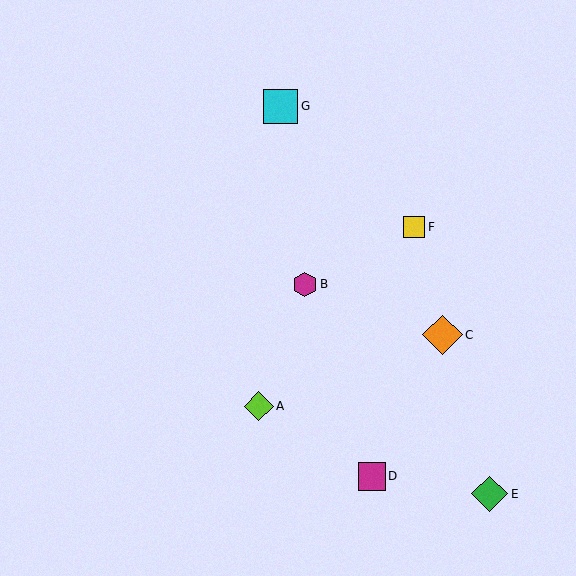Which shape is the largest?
The orange diamond (labeled C) is the largest.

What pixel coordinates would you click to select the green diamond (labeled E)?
Click at (490, 494) to select the green diamond E.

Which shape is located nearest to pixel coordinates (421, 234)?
The yellow square (labeled F) at (414, 227) is nearest to that location.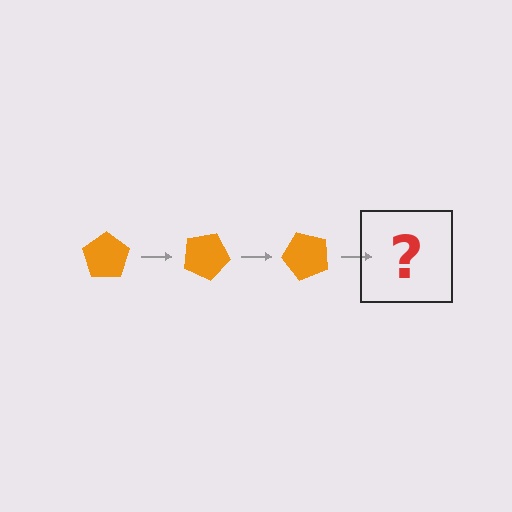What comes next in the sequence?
The next element should be an orange pentagon rotated 75 degrees.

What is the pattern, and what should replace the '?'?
The pattern is that the pentagon rotates 25 degrees each step. The '?' should be an orange pentagon rotated 75 degrees.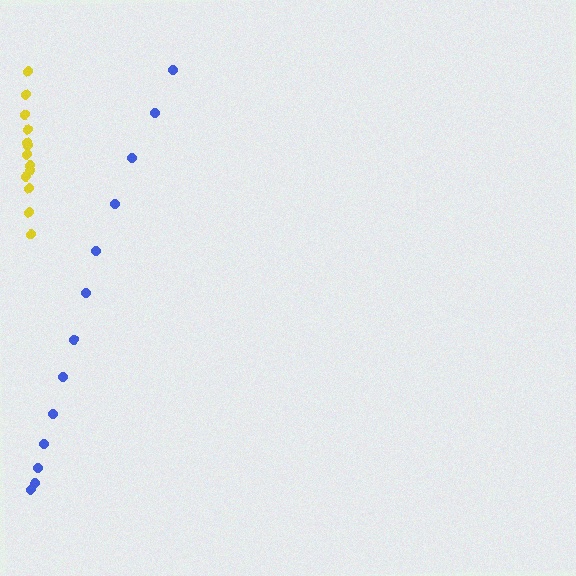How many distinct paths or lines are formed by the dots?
There are 2 distinct paths.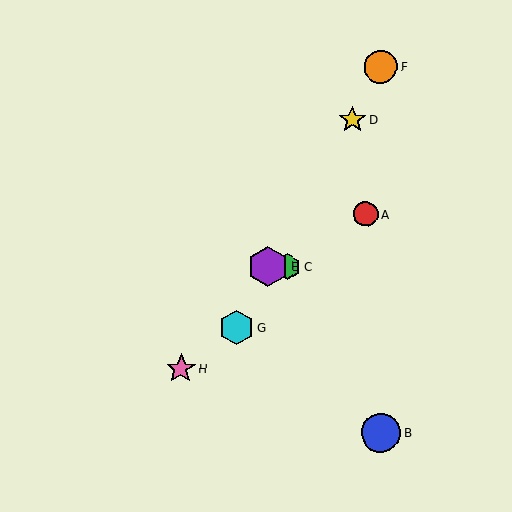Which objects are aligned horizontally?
Objects C, E are aligned horizontally.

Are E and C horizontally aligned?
Yes, both are at y≈267.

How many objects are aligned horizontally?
2 objects (C, E) are aligned horizontally.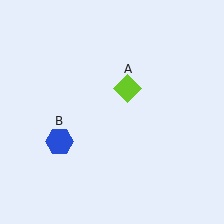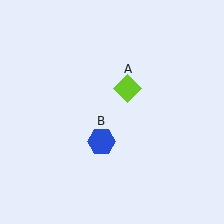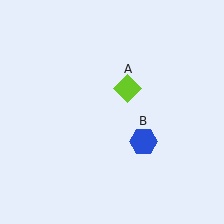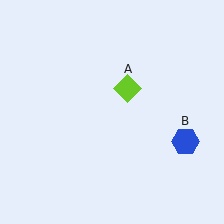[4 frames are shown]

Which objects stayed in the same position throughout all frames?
Lime diamond (object A) remained stationary.